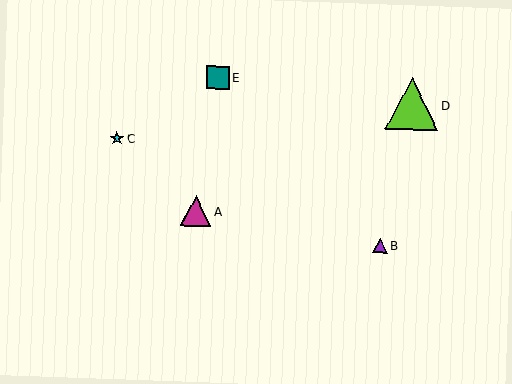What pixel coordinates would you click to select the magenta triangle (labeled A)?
Click at (196, 211) to select the magenta triangle A.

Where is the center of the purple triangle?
The center of the purple triangle is at (380, 246).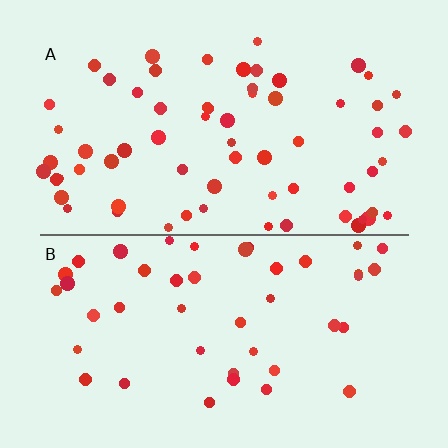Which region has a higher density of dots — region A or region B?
A (the top).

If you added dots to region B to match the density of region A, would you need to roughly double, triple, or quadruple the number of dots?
Approximately double.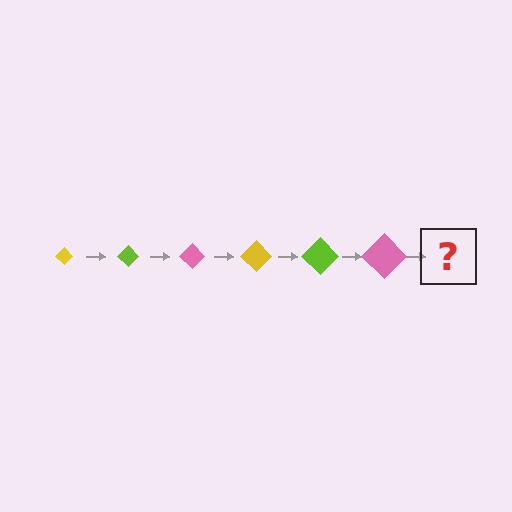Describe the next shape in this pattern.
It should be a yellow diamond, larger than the previous one.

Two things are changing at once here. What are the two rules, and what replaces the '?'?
The two rules are that the diamond grows larger each step and the color cycles through yellow, lime, and pink. The '?' should be a yellow diamond, larger than the previous one.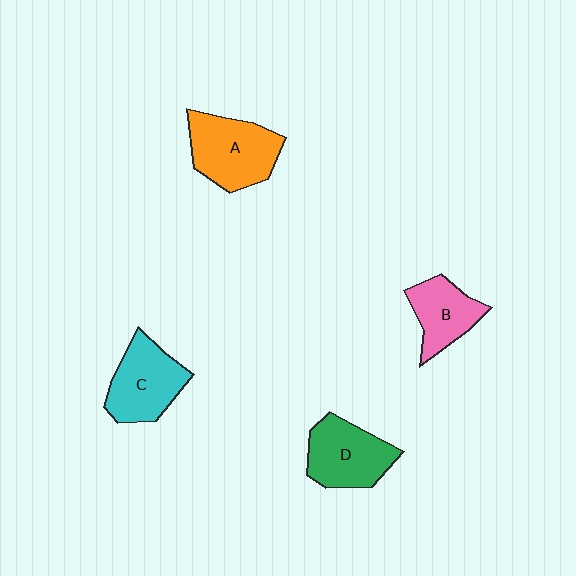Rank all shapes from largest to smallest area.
From largest to smallest: A (orange), C (cyan), D (green), B (pink).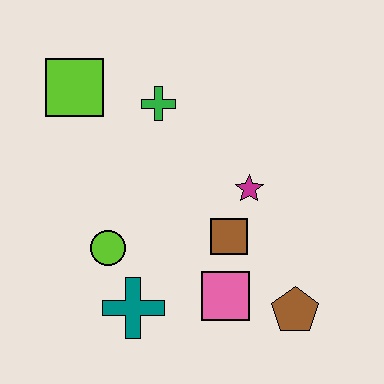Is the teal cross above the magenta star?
No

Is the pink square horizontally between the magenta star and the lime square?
Yes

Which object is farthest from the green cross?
The brown pentagon is farthest from the green cross.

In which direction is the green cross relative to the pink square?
The green cross is above the pink square.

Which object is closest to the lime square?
The green cross is closest to the lime square.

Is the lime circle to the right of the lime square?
Yes